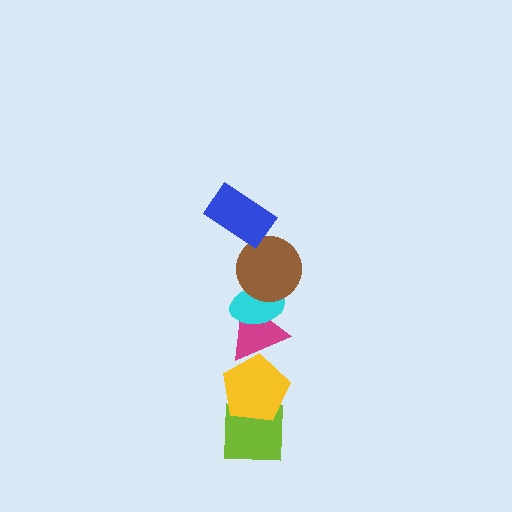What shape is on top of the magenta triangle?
The cyan ellipse is on top of the magenta triangle.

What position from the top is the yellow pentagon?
The yellow pentagon is 5th from the top.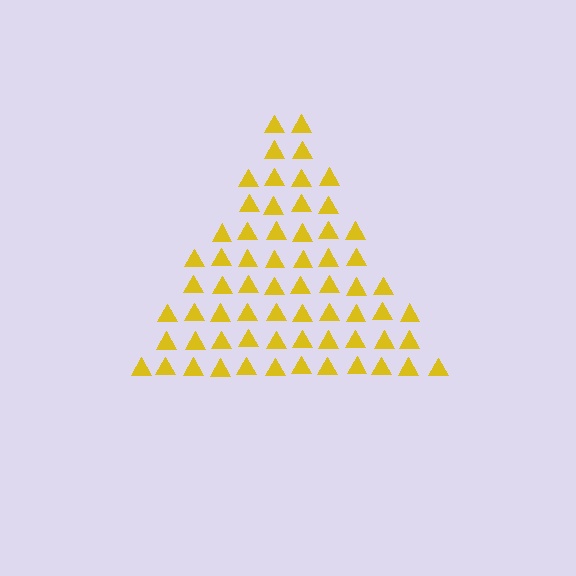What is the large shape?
The large shape is a triangle.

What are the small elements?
The small elements are triangles.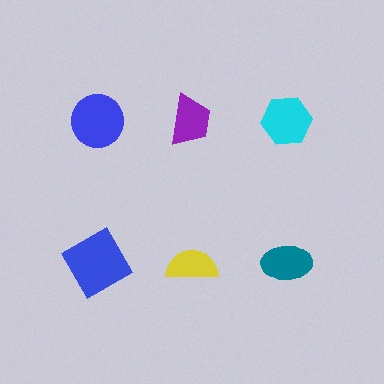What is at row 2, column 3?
A teal ellipse.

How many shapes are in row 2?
3 shapes.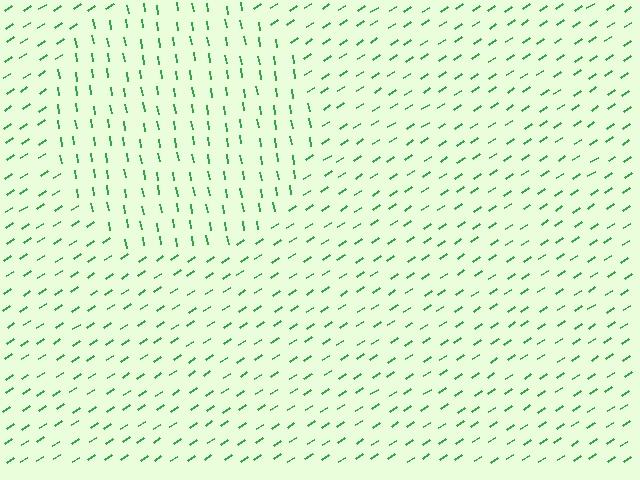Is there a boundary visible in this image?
Yes, there is a texture boundary formed by a change in line orientation.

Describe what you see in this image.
The image is filled with small green line segments. A circle region in the image has lines oriented differently from the surrounding lines, creating a visible texture boundary.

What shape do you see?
I see a circle.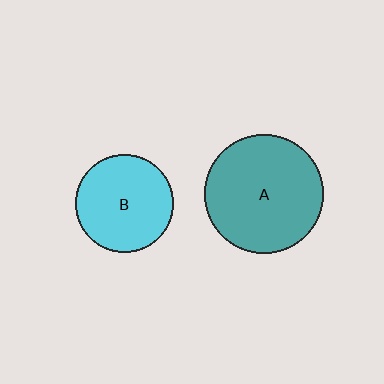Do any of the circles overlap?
No, none of the circles overlap.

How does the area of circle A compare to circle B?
Approximately 1.5 times.